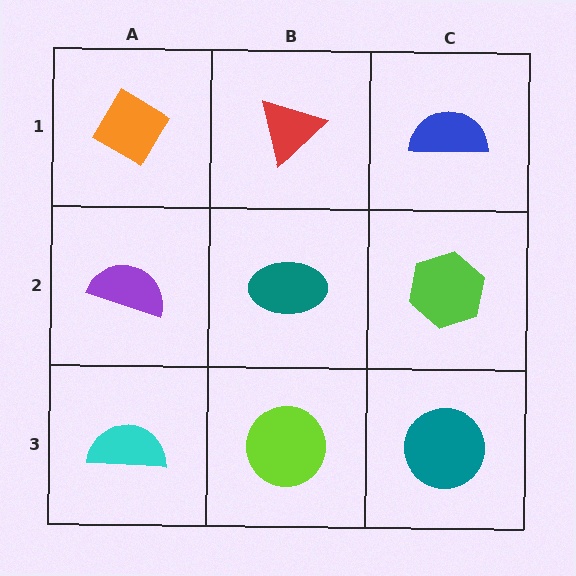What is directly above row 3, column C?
A lime hexagon.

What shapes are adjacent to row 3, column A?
A purple semicircle (row 2, column A), a lime circle (row 3, column B).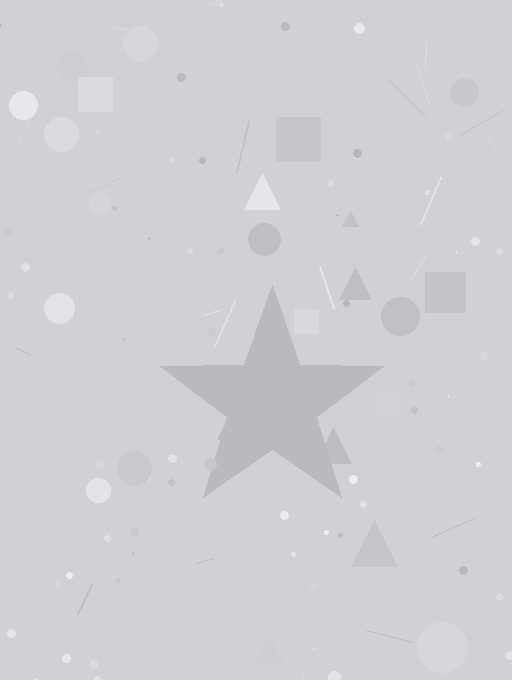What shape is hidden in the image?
A star is hidden in the image.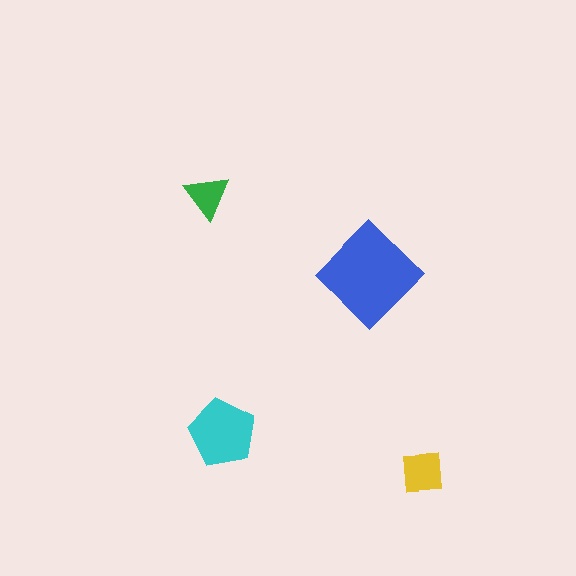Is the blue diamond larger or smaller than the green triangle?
Larger.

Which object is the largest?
The blue diamond.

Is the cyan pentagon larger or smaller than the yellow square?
Larger.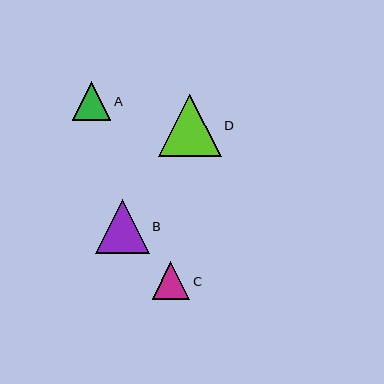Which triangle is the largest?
Triangle D is the largest with a size of approximately 62 pixels.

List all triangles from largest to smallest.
From largest to smallest: D, B, A, C.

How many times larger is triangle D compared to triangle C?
Triangle D is approximately 1.7 times the size of triangle C.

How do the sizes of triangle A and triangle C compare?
Triangle A and triangle C are approximately the same size.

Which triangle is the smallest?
Triangle C is the smallest with a size of approximately 37 pixels.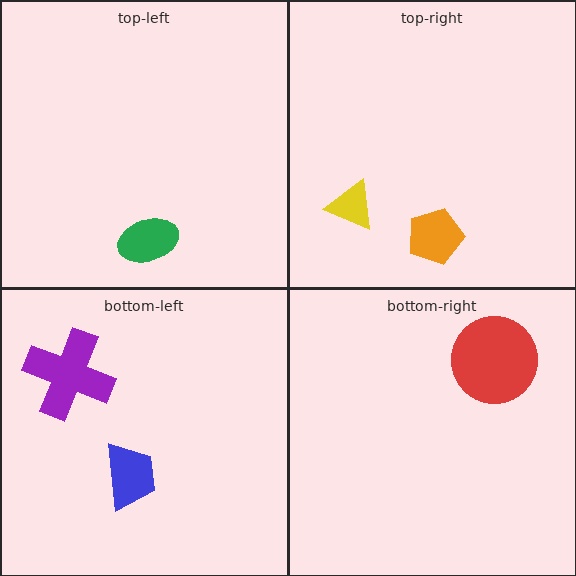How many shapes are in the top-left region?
1.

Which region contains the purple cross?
The bottom-left region.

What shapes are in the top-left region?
The green ellipse.